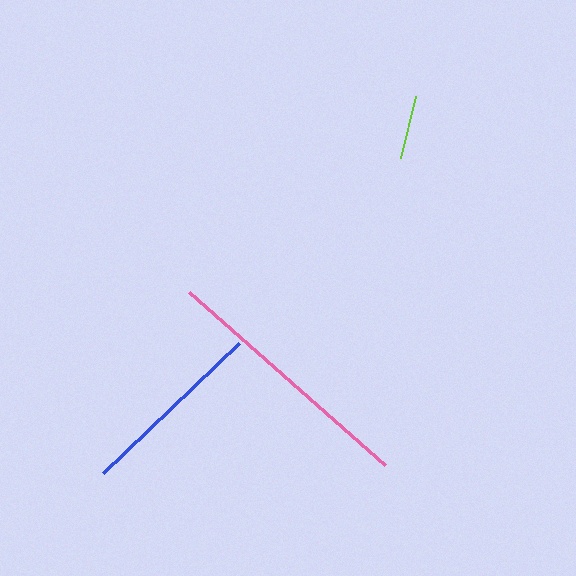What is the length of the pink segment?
The pink segment is approximately 262 pixels long.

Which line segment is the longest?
The pink line is the longest at approximately 262 pixels.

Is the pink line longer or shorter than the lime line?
The pink line is longer than the lime line.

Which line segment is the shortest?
The lime line is the shortest at approximately 63 pixels.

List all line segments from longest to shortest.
From longest to shortest: pink, blue, lime.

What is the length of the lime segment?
The lime segment is approximately 63 pixels long.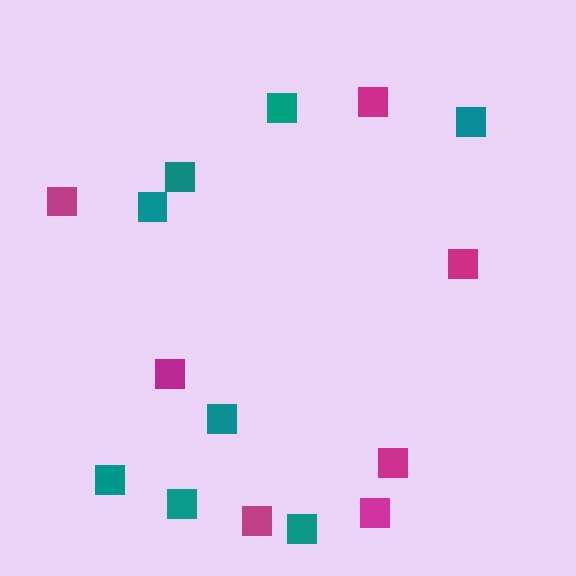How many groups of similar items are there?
There are 2 groups: one group of teal squares (8) and one group of magenta squares (7).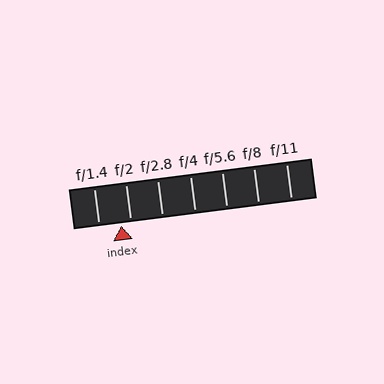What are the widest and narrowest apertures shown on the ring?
The widest aperture shown is f/1.4 and the narrowest is f/11.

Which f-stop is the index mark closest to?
The index mark is closest to f/2.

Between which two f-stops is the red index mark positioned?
The index mark is between f/1.4 and f/2.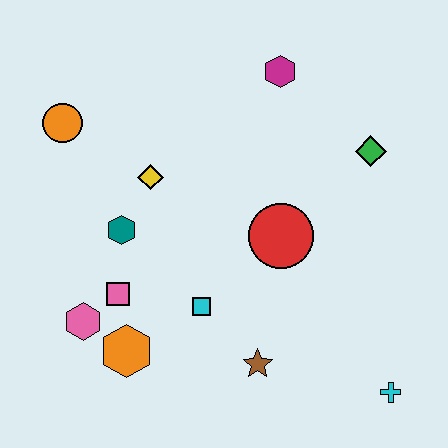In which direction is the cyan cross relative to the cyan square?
The cyan cross is to the right of the cyan square.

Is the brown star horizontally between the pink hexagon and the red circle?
Yes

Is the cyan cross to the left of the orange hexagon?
No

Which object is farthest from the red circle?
The orange circle is farthest from the red circle.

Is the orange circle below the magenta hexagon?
Yes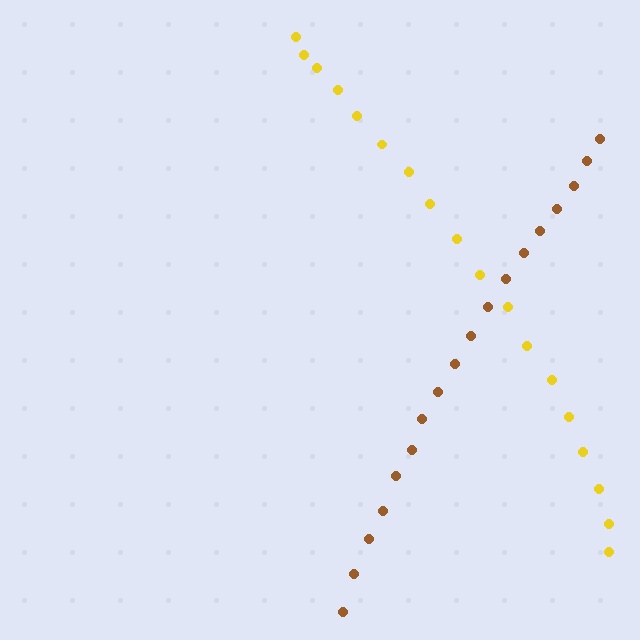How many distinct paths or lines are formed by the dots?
There are 2 distinct paths.